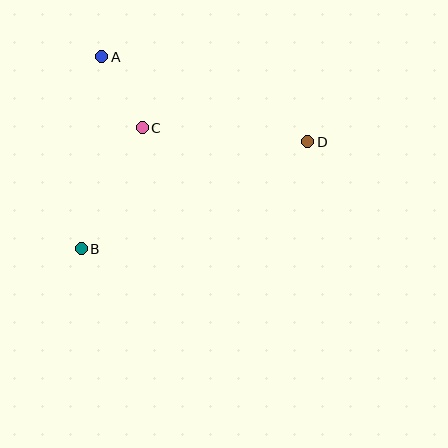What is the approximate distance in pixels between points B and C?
The distance between B and C is approximately 135 pixels.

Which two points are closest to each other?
Points A and C are closest to each other.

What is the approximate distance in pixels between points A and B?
The distance between A and B is approximately 193 pixels.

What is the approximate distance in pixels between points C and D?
The distance between C and D is approximately 166 pixels.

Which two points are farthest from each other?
Points B and D are farthest from each other.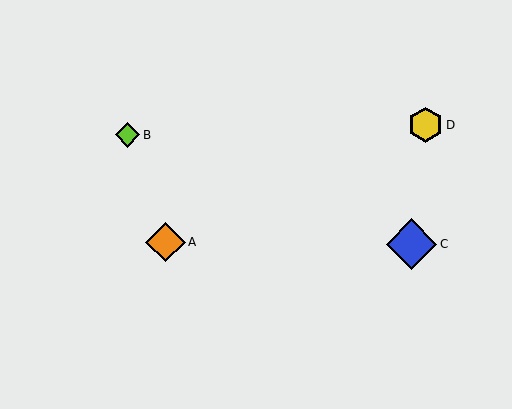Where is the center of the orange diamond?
The center of the orange diamond is at (165, 242).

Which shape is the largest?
The blue diamond (labeled C) is the largest.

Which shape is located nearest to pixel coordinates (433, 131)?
The yellow hexagon (labeled D) at (425, 125) is nearest to that location.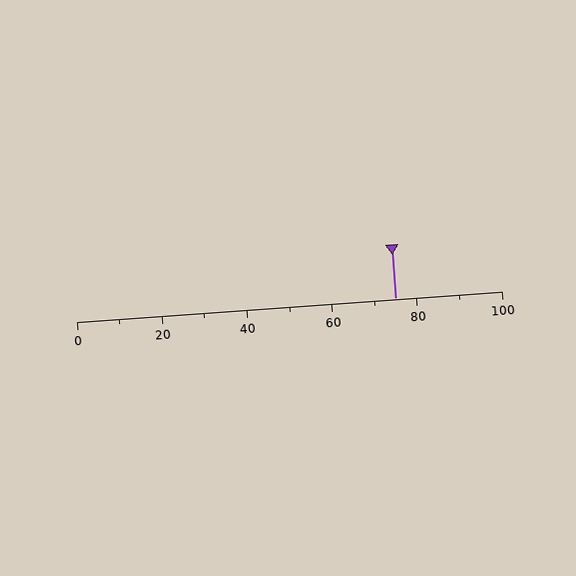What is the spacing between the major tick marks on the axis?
The major ticks are spaced 20 apart.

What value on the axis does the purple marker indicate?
The marker indicates approximately 75.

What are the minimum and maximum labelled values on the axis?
The axis runs from 0 to 100.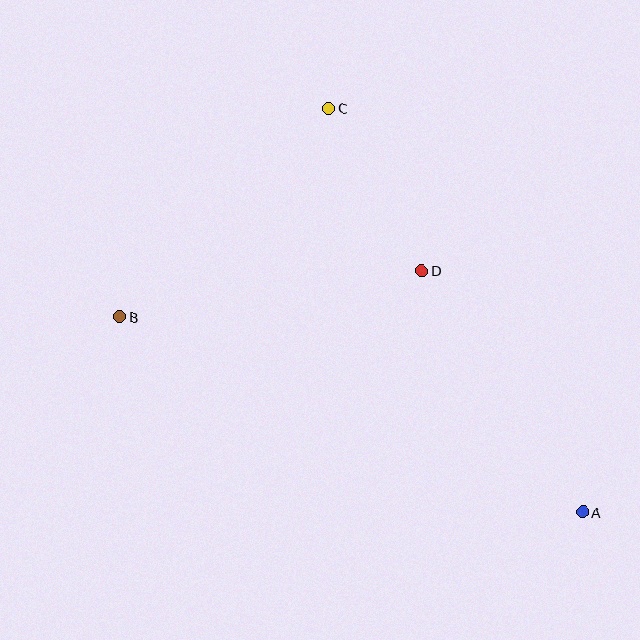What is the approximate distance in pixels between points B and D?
The distance between B and D is approximately 306 pixels.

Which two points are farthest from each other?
Points A and B are farthest from each other.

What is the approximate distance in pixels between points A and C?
The distance between A and C is approximately 477 pixels.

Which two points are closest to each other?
Points C and D are closest to each other.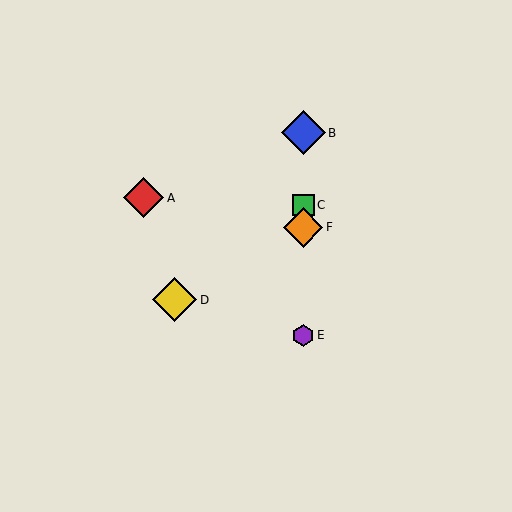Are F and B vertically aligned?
Yes, both are at x≈303.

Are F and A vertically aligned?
No, F is at x≈303 and A is at x≈143.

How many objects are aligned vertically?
4 objects (B, C, E, F) are aligned vertically.